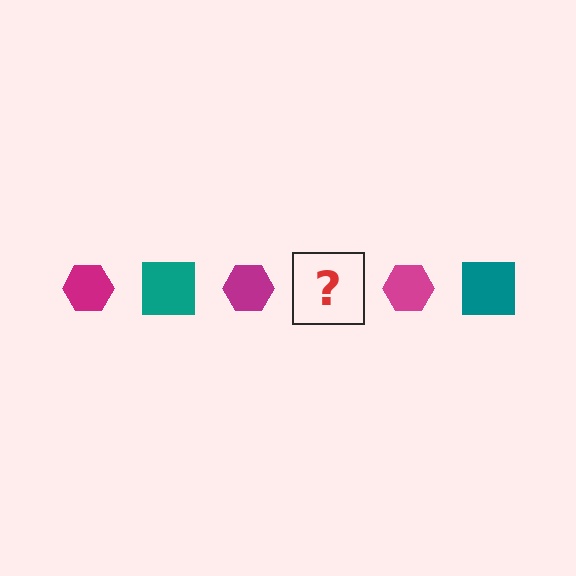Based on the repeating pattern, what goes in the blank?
The blank should be a teal square.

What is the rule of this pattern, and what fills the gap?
The rule is that the pattern alternates between magenta hexagon and teal square. The gap should be filled with a teal square.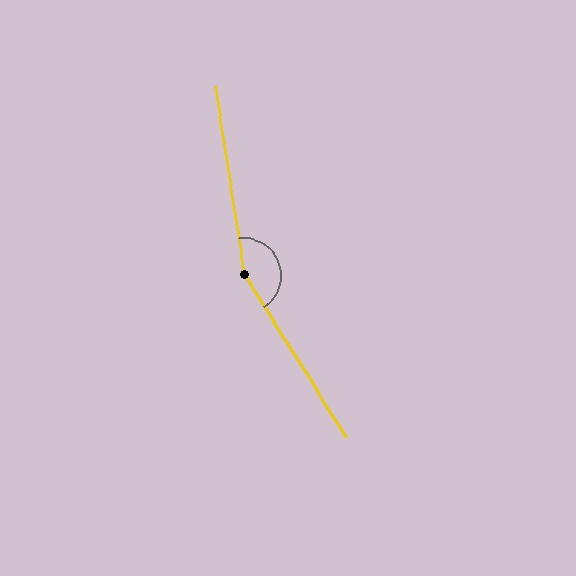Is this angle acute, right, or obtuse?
It is obtuse.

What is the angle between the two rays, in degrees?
Approximately 157 degrees.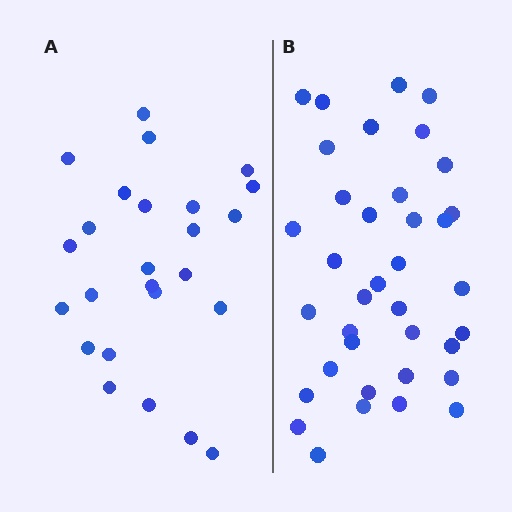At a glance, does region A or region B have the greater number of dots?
Region B (the right region) has more dots.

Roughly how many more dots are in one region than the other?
Region B has roughly 12 or so more dots than region A.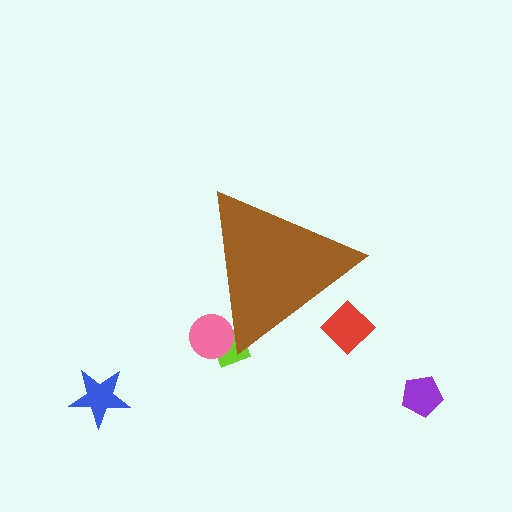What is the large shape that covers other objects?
A brown triangle.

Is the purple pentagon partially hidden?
No, the purple pentagon is fully visible.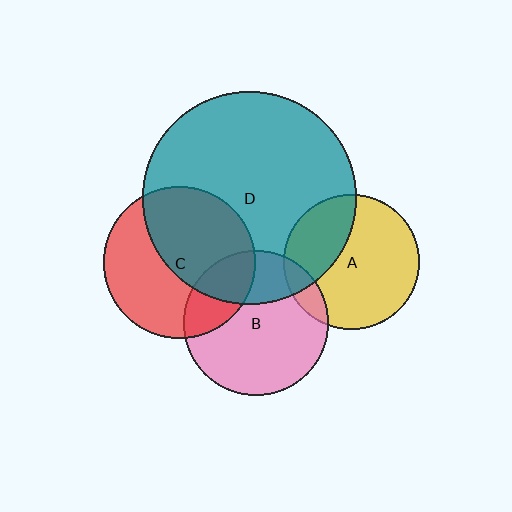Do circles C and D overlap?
Yes.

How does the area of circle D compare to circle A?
Approximately 2.5 times.